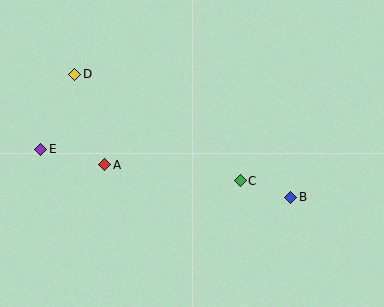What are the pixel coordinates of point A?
Point A is at (105, 165).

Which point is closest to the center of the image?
Point C at (240, 181) is closest to the center.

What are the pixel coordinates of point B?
Point B is at (291, 197).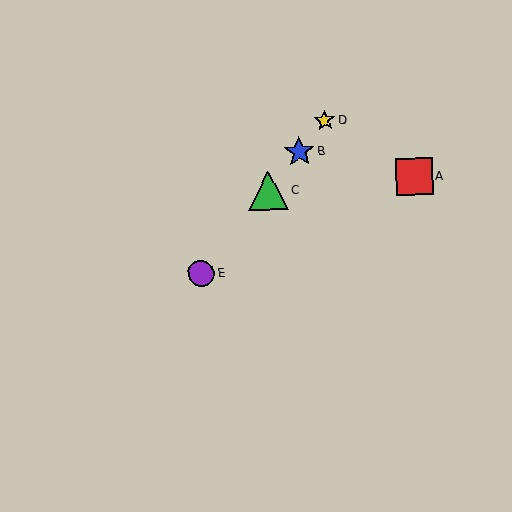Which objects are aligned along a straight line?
Objects B, C, D, E are aligned along a straight line.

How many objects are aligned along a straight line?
4 objects (B, C, D, E) are aligned along a straight line.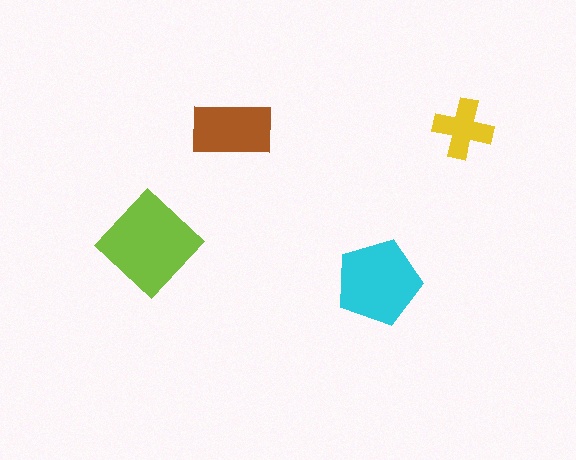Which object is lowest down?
The cyan pentagon is bottommost.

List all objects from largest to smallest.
The lime diamond, the cyan pentagon, the brown rectangle, the yellow cross.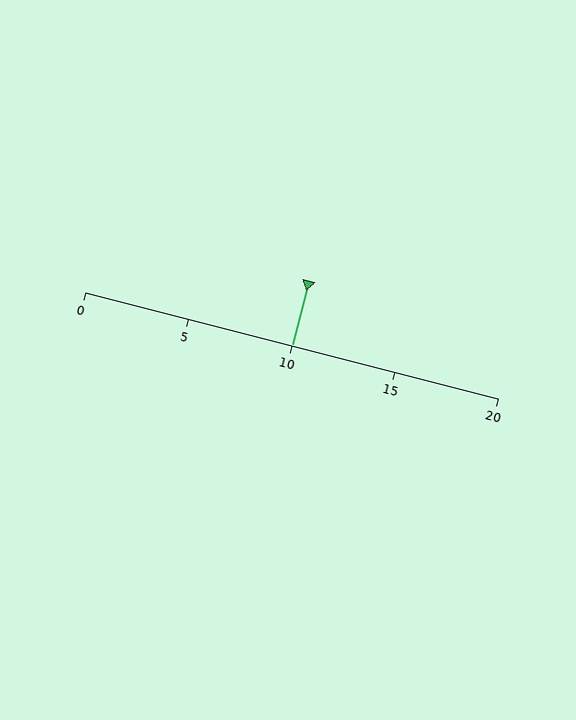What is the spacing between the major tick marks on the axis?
The major ticks are spaced 5 apart.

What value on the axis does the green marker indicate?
The marker indicates approximately 10.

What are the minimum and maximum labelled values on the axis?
The axis runs from 0 to 20.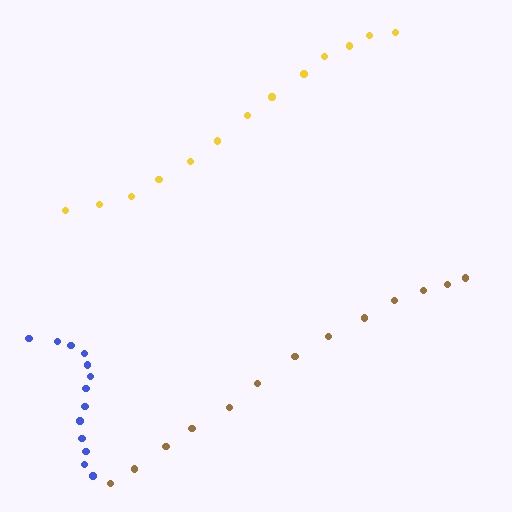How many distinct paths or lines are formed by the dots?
There are 3 distinct paths.